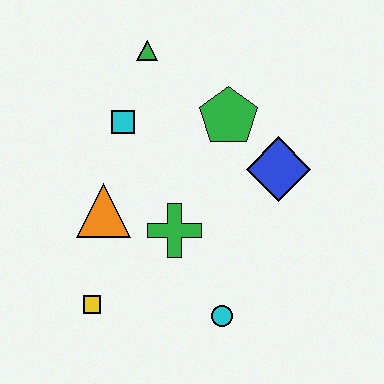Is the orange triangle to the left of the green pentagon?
Yes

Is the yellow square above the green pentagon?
No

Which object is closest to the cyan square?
The green triangle is closest to the cyan square.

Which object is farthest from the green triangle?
The cyan circle is farthest from the green triangle.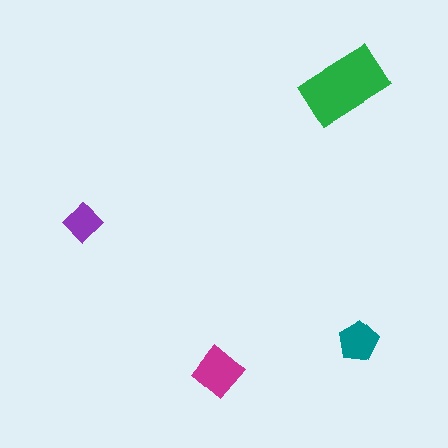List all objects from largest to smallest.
The green rectangle, the magenta diamond, the teal pentagon, the purple diamond.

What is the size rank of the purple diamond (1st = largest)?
4th.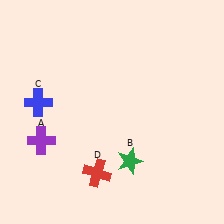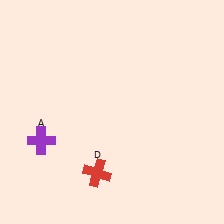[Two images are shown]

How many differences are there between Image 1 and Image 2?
There are 2 differences between the two images.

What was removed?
The green star (B), the blue cross (C) were removed in Image 2.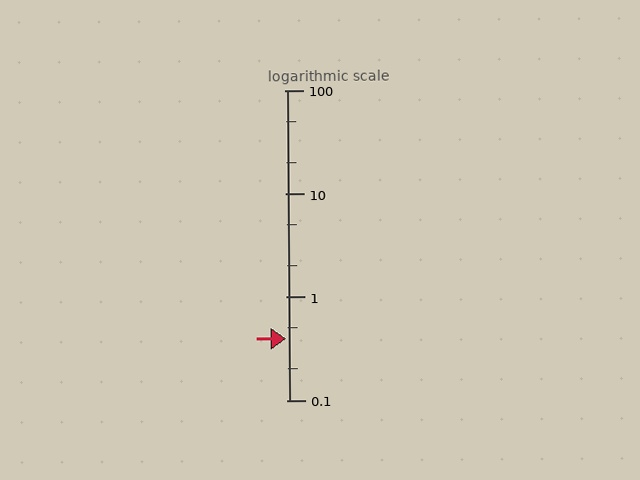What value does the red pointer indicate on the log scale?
The pointer indicates approximately 0.39.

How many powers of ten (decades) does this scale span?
The scale spans 3 decades, from 0.1 to 100.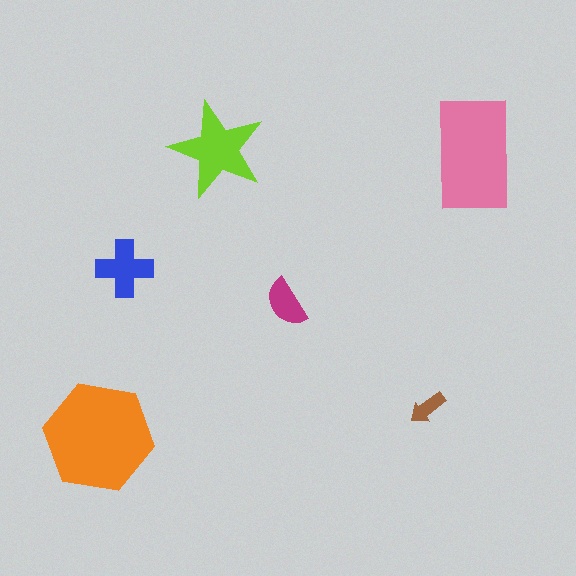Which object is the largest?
The orange hexagon.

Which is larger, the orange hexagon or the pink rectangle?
The orange hexagon.